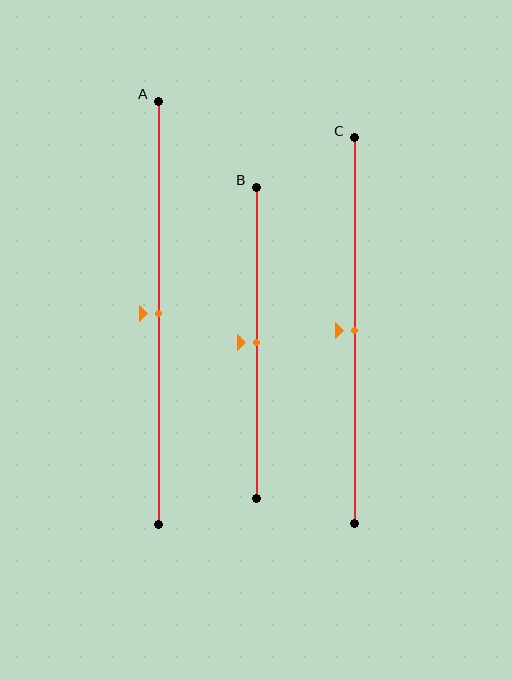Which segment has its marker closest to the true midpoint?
Segment A has its marker closest to the true midpoint.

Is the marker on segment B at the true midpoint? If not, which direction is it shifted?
Yes, the marker on segment B is at the true midpoint.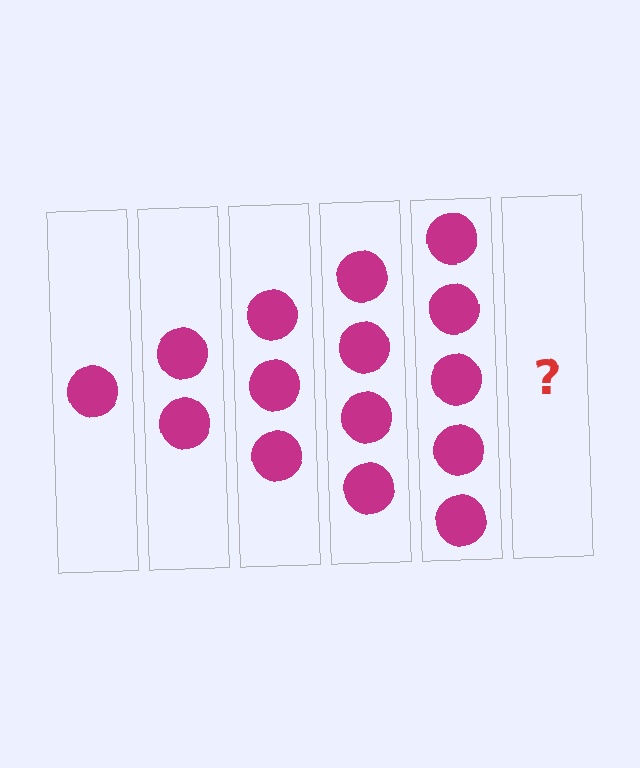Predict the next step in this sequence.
The next step is 6 circles.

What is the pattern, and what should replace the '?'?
The pattern is that each step adds one more circle. The '?' should be 6 circles.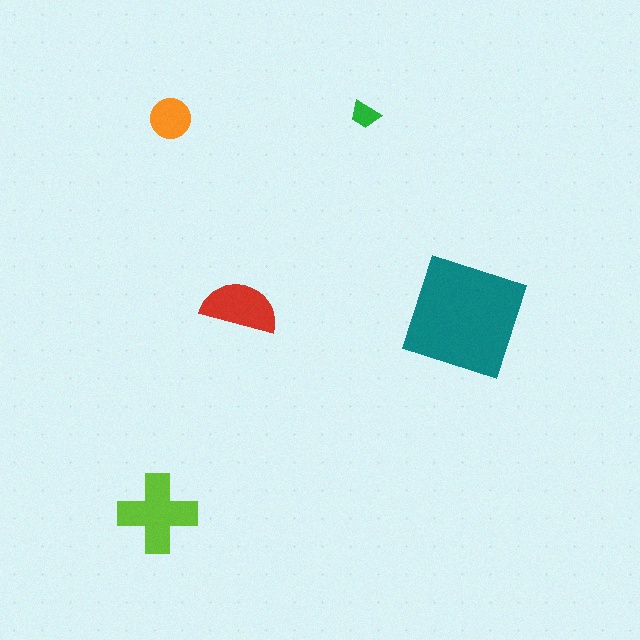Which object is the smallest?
The green trapezoid.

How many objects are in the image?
There are 5 objects in the image.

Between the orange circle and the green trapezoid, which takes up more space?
The orange circle.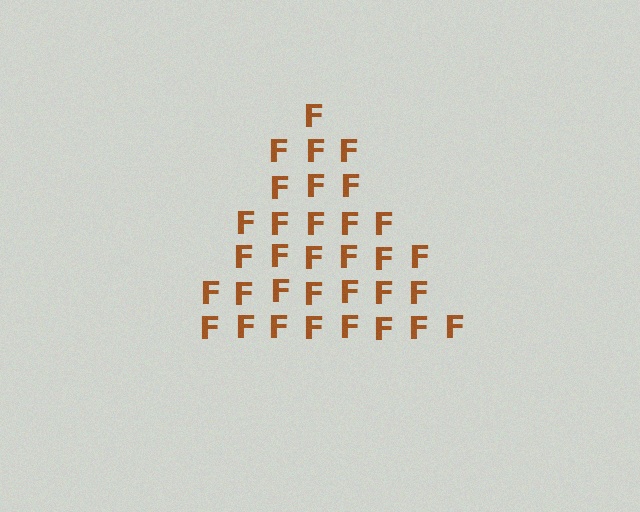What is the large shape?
The large shape is a triangle.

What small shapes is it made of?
It is made of small letter F's.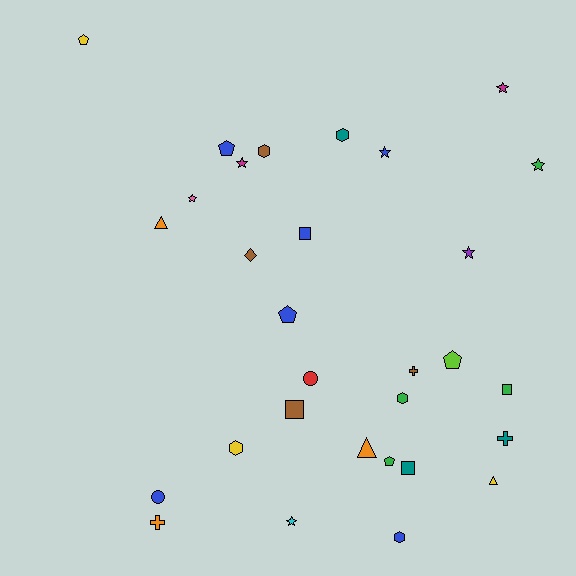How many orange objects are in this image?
There are 3 orange objects.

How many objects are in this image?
There are 30 objects.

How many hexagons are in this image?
There are 5 hexagons.